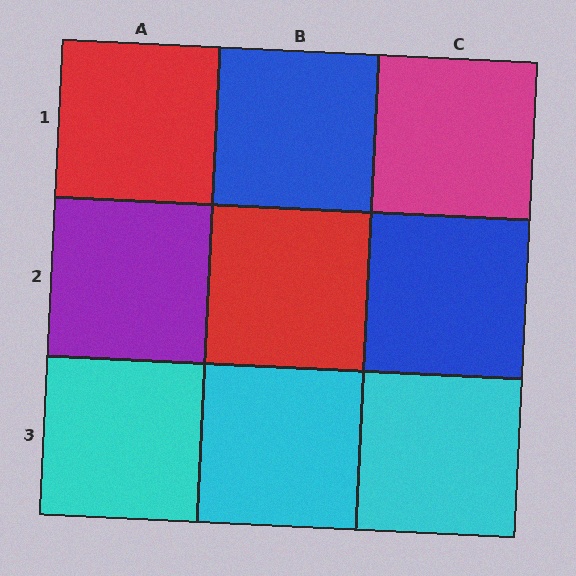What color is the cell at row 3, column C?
Cyan.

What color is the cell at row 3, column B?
Cyan.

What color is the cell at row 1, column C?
Magenta.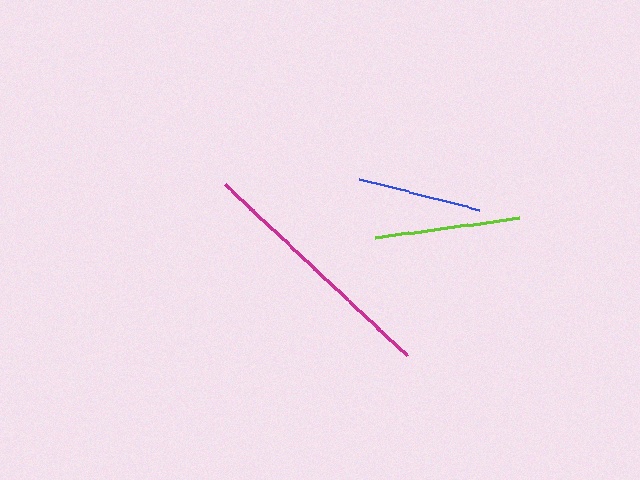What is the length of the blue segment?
The blue segment is approximately 123 pixels long.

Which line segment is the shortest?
The blue line is the shortest at approximately 123 pixels.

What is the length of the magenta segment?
The magenta segment is approximately 250 pixels long.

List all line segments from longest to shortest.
From longest to shortest: magenta, lime, blue.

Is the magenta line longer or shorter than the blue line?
The magenta line is longer than the blue line.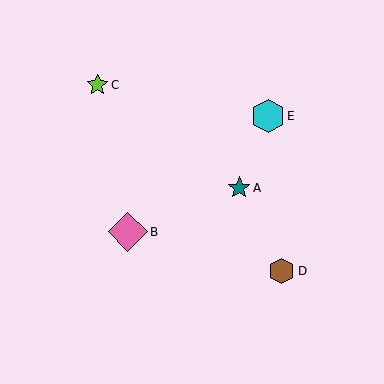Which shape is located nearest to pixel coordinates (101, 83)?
The lime star (labeled C) at (97, 85) is nearest to that location.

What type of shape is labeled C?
Shape C is a lime star.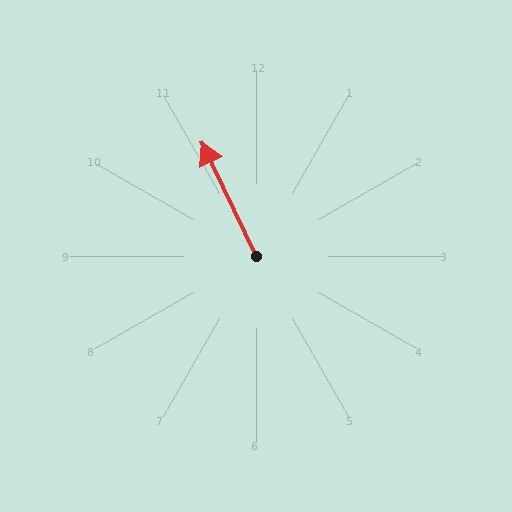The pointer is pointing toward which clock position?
Roughly 11 o'clock.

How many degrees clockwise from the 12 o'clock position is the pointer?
Approximately 335 degrees.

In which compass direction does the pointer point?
Northwest.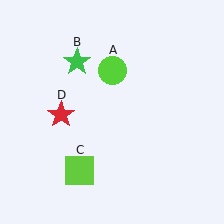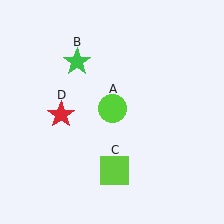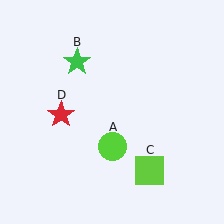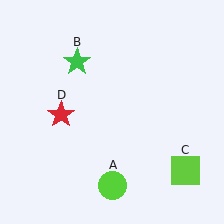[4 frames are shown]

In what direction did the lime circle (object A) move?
The lime circle (object A) moved down.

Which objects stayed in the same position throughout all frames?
Green star (object B) and red star (object D) remained stationary.